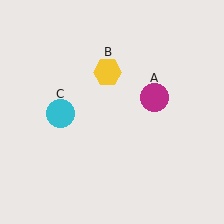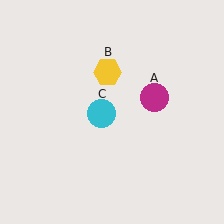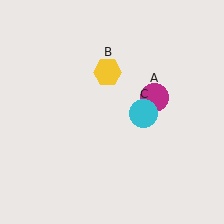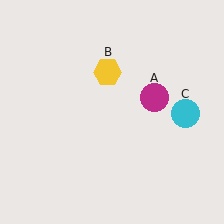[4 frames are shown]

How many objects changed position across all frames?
1 object changed position: cyan circle (object C).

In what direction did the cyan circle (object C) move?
The cyan circle (object C) moved right.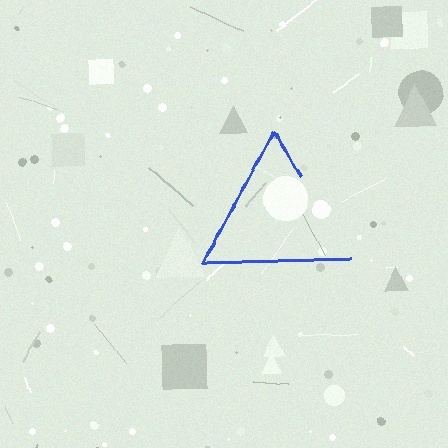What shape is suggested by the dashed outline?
The dashed outline suggests a triangle.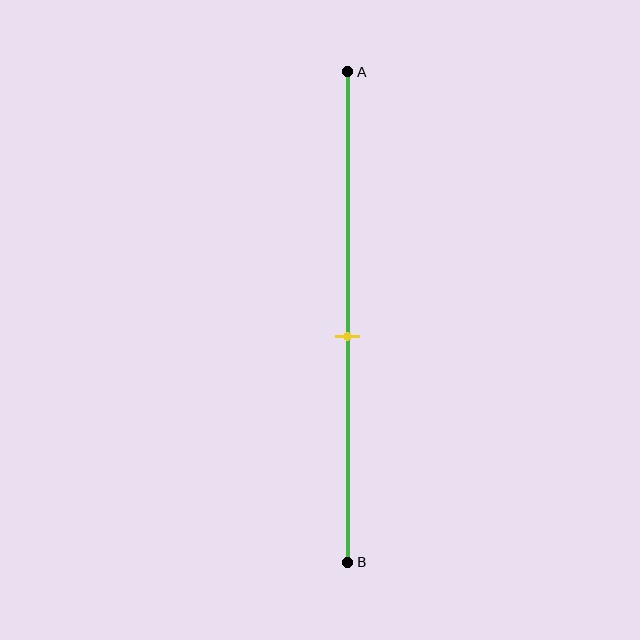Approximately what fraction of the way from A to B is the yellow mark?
The yellow mark is approximately 55% of the way from A to B.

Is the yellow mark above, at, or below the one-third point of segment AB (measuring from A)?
The yellow mark is below the one-third point of segment AB.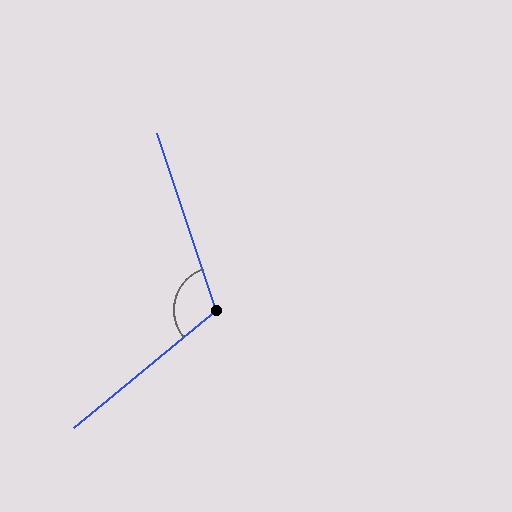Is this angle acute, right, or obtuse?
It is obtuse.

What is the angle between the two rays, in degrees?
Approximately 111 degrees.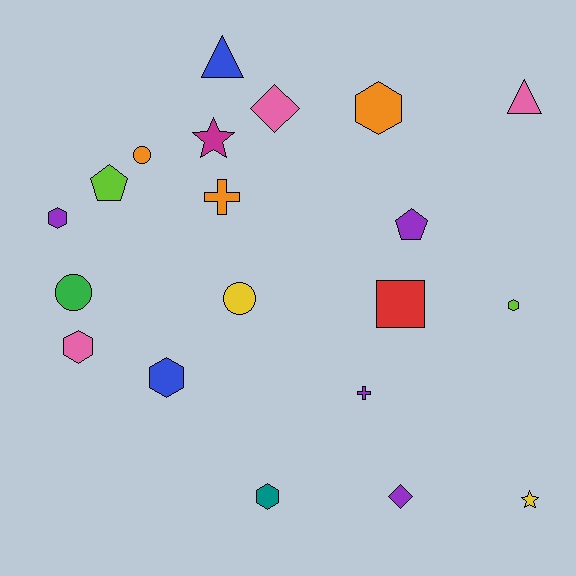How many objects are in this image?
There are 20 objects.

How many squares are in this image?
There is 1 square.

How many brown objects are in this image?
There are no brown objects.